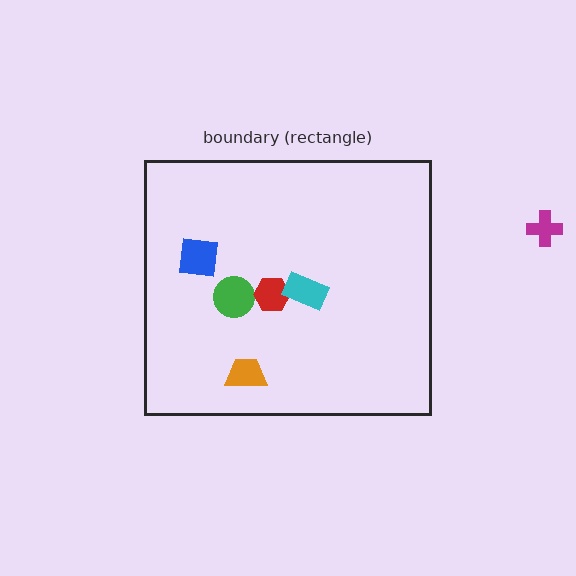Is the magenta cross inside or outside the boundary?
Outside.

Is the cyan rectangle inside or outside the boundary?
Inside.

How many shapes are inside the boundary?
5 inside, 1 outside.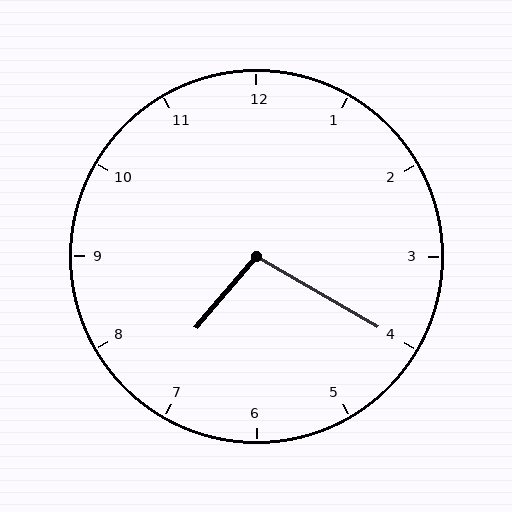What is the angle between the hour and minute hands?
Approximately 100 degrees.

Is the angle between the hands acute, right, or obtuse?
It is obtuse.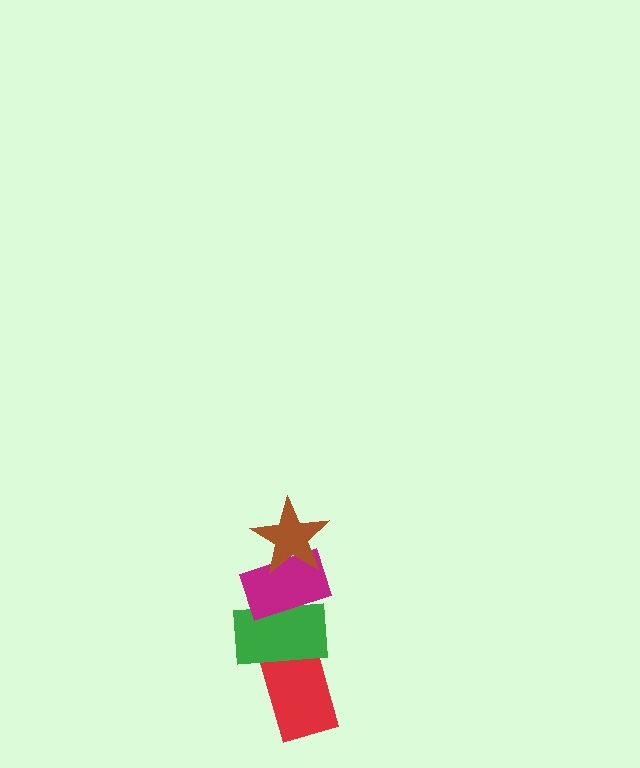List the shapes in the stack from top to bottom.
From top to bottom: the brown star, the magenta rectangle, the green rectangle, the red rectangle.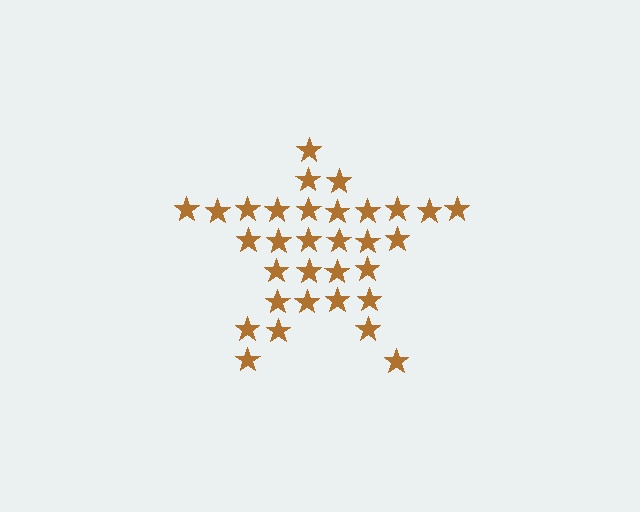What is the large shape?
The large shape is a star.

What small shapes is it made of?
It is made of small stars.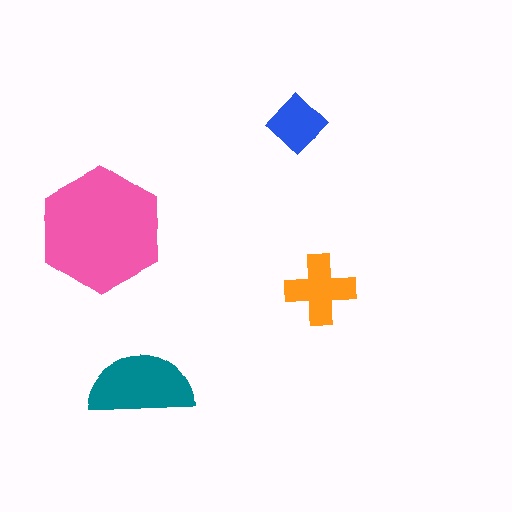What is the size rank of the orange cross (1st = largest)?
3rd.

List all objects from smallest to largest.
The blue diamond, the orange cross, the teal semicircle, the pink hexagon.